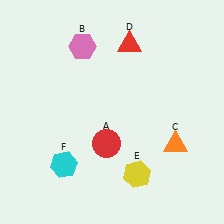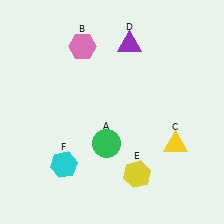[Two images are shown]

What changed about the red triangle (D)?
In Image 1, D is red. In Image 2, it changed to purple.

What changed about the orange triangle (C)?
In Image 1, C is orange. In Image 2, it changed to yellow.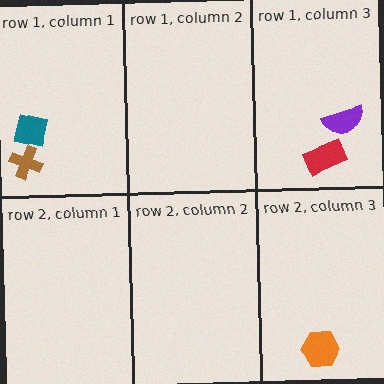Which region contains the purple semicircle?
The row 1, column 3 region.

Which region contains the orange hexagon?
The row 2, column 3 region.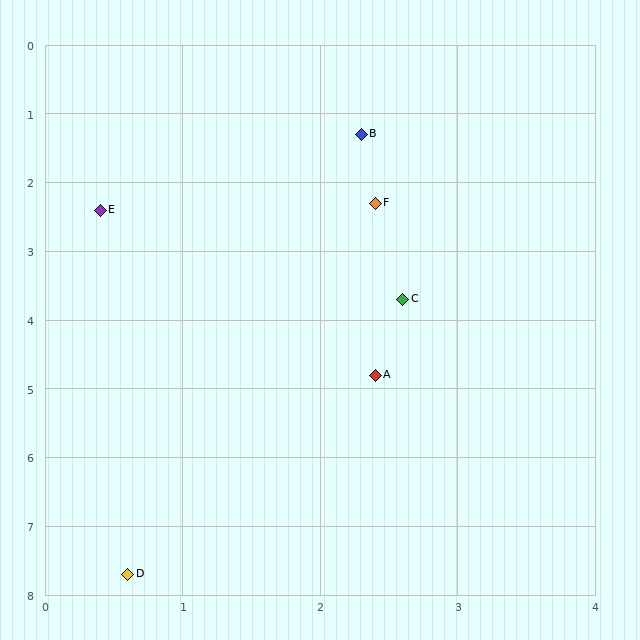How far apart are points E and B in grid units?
Points E and B are about 2.2 grid units apart.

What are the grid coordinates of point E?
Point E is at approximately (0.4, 2.4).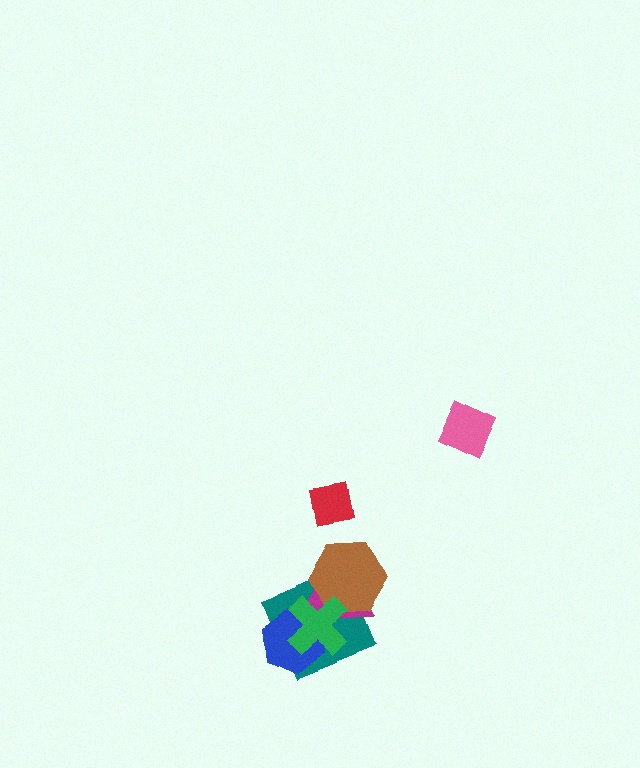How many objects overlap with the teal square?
4 objects overlap with the teal square.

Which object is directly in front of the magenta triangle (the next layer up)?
The brown hexagon is directly in front of the magenta triangle.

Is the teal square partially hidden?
Yes, it is partially covered by another shape.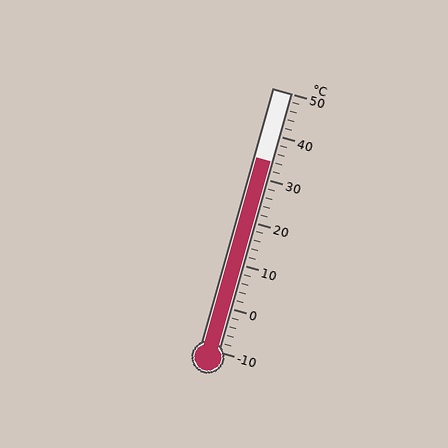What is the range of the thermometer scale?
The thermometer scale ranges from -10°C to 50°C.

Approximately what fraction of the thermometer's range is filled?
The thermometer is filled to approximately 75% of its range.